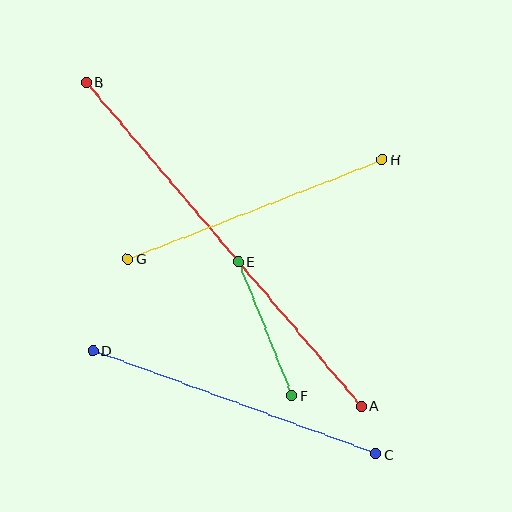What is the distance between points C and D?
The distance is approximately 302 pixels.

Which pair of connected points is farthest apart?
Points A and B are farthest apart.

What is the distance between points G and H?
The distance is approximately 273 pixels.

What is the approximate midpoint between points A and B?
The midpoint is at approximately (224, 244) pixels.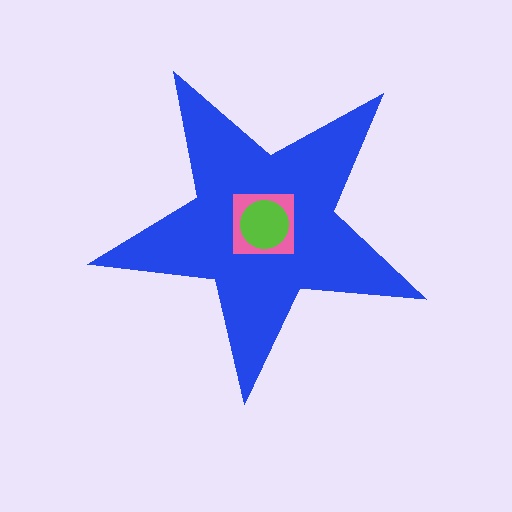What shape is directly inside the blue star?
The pink square.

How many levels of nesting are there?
3.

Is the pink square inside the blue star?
Yes.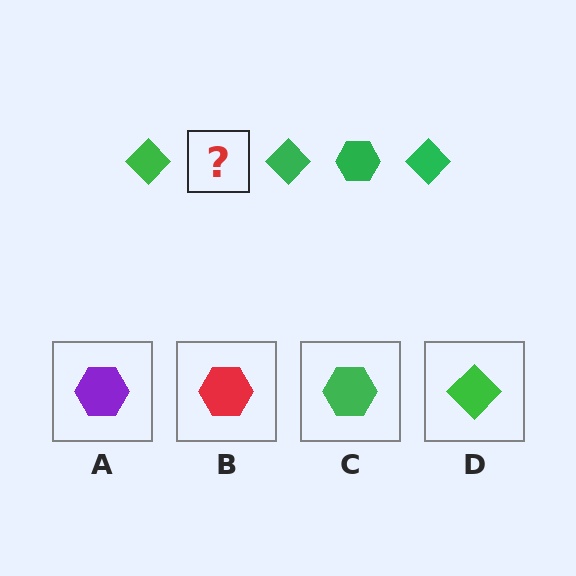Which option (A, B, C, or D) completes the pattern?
C.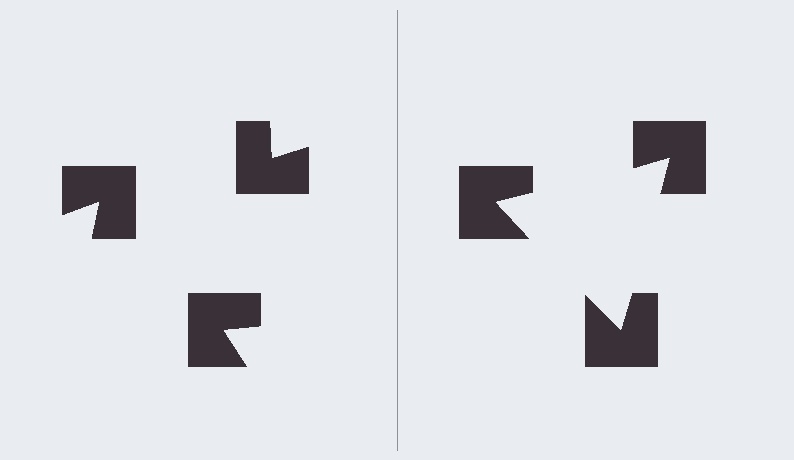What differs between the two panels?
The notched squares are positioned identically on both sides; only the wedge orientations differ. On the right they align to a triangle; on the left they are misaligned.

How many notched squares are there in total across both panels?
6 — 3 on each side.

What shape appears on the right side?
An illusory triangle.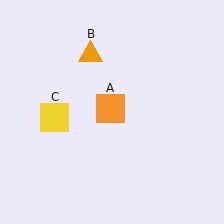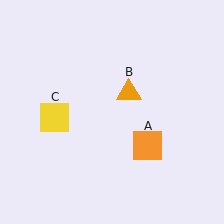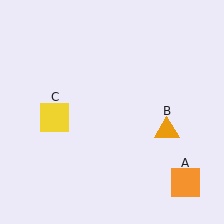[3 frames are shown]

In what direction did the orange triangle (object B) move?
The orange triangle (object B) moved down and to the right.